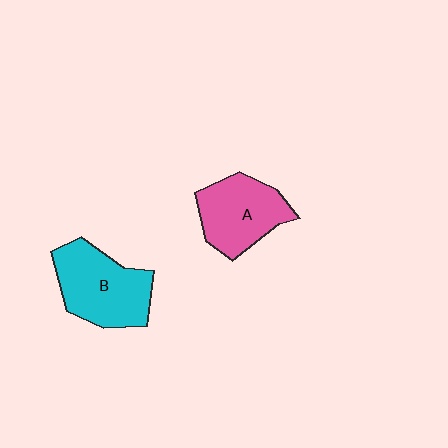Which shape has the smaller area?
Shape A (pink).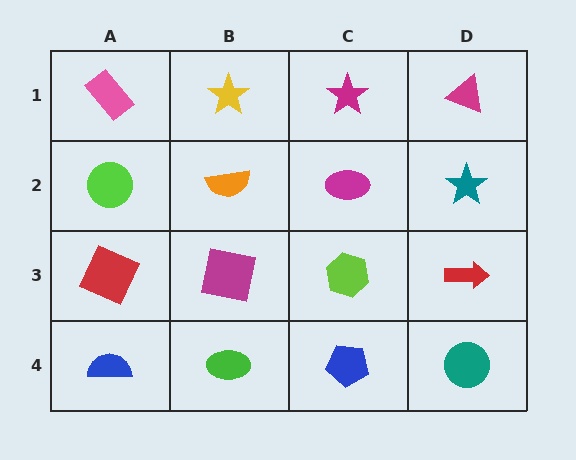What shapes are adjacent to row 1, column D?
A teal star (row 2, column D), a magenta star (row 1, column C).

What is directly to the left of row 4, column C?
A green ellipse.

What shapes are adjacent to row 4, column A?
A red square (row 3, column A), a green ellipse (row 4, column B).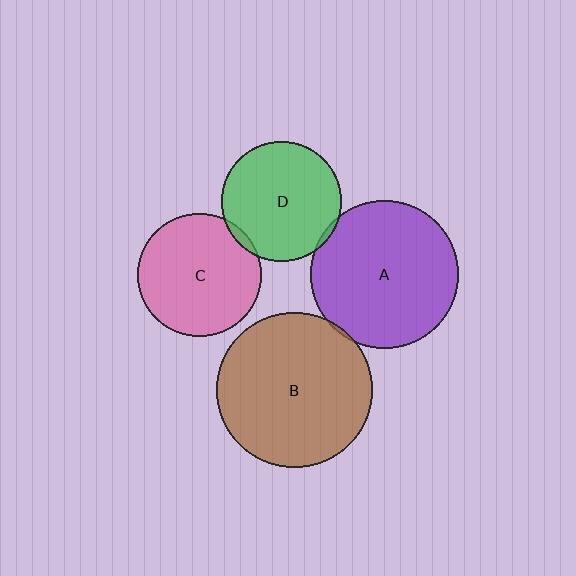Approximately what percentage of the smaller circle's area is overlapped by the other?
Approximately 5%.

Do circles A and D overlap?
Yes.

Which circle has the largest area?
Circle B (brown).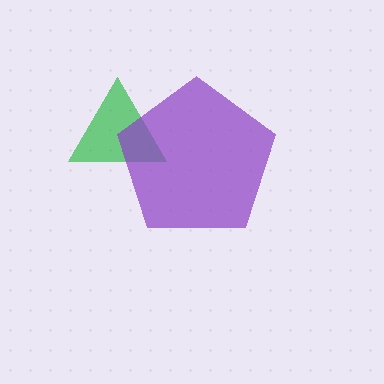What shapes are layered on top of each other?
The layered shapes are: a green triangle, a purple pentagon.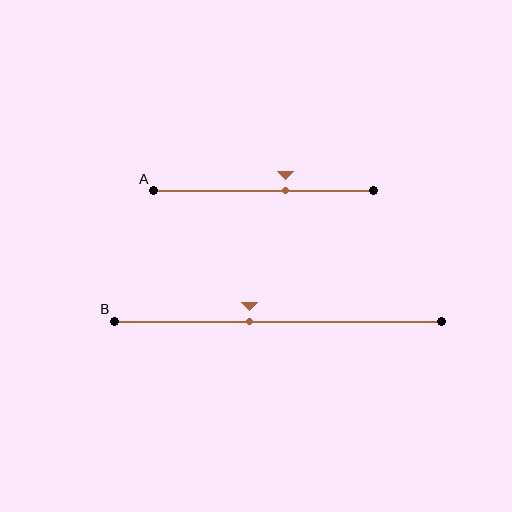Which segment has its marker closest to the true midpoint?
Segment B has its marker closest to the true midpoint.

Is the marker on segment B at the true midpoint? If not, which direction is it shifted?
No, the marker on segment B is shifted to the left by about 9% of the segment length.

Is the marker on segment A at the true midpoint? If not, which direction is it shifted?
No, the marker on segment A is shifted to the right by about 10% of the segment length.